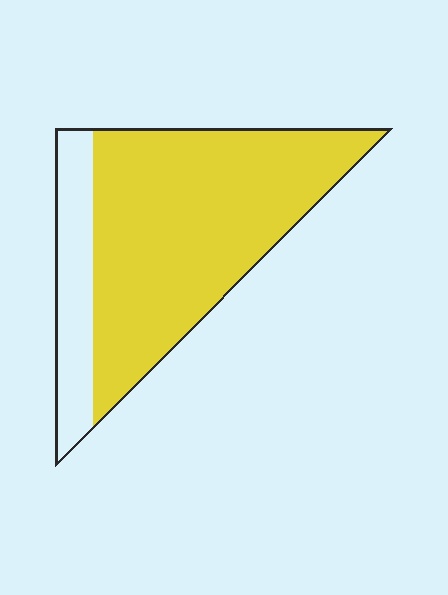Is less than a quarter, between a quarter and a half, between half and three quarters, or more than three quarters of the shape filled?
More than three quarters.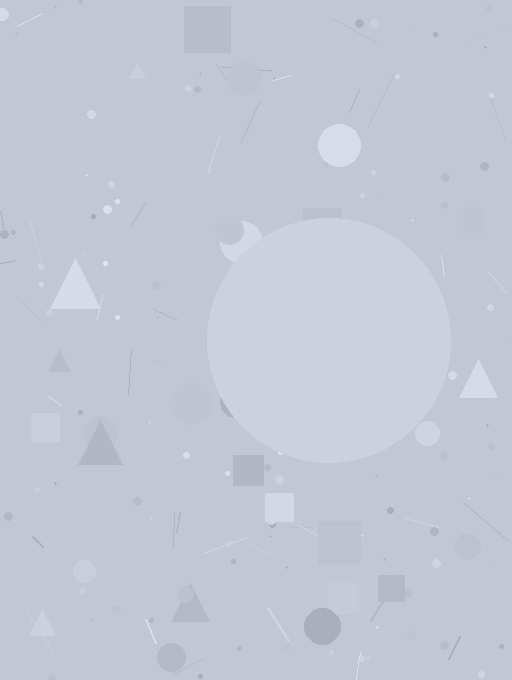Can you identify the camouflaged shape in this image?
The camouflaged shape is a circle.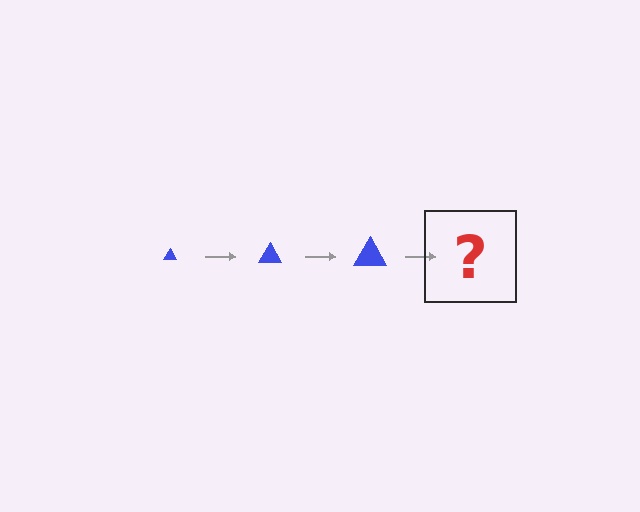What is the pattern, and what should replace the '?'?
The pattern is that the triangle gets progressively larger each step. The '?' should be a blue triangle, larger than the previous one.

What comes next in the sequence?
The next element should be a blue triangle, larger than the previous one.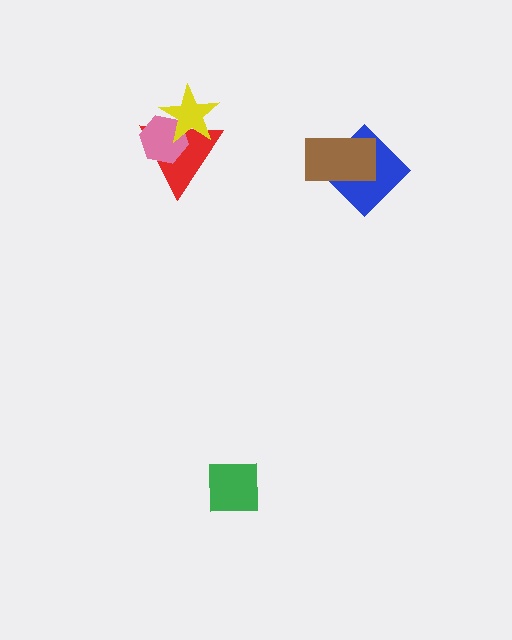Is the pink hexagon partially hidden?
Yes, it is partially covered by another shape.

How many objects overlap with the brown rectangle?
1 object overlaps with the brown rectangle.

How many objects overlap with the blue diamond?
1 object overlaps with the blue diamond.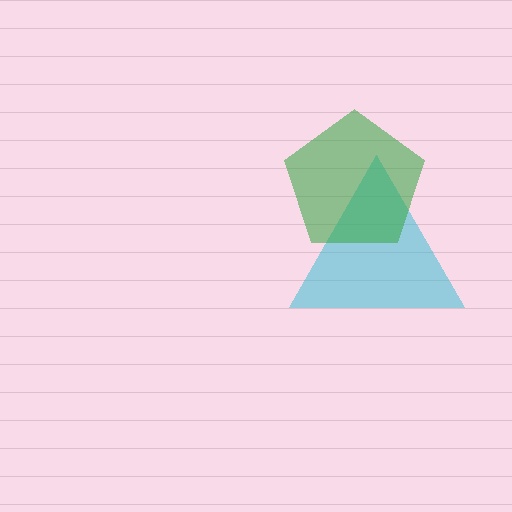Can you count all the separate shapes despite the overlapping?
Yes, there are 2 separate shapes.